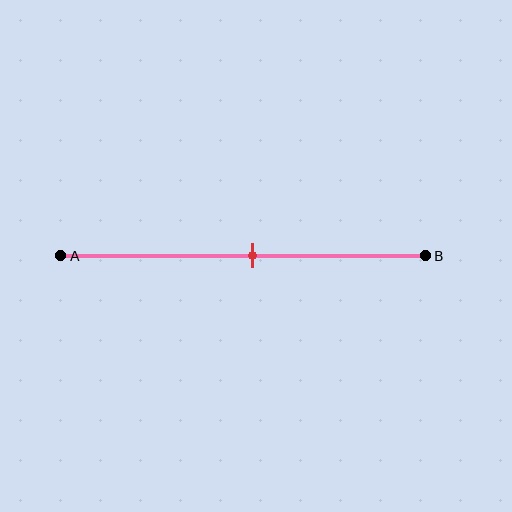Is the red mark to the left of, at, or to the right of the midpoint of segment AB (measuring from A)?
The red mark is approximately at the midpoint of segment AB.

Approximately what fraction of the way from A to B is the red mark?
The red mark is approximately 55% of the way from A to B.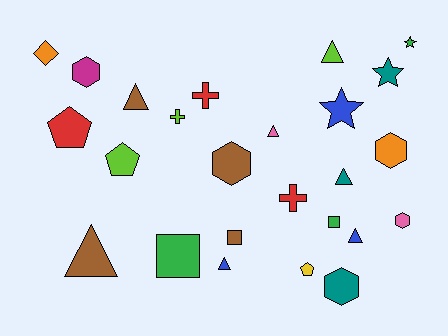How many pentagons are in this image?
There are 3 pentagons.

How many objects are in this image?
There are 25 objects.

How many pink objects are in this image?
There are 2 pink objects.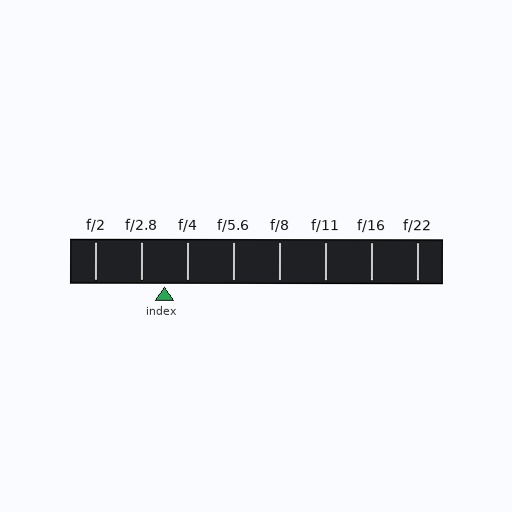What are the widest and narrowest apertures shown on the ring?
The widest aperture shown is f/2 and the narrowest is f/22.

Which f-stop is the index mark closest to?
The index mark is closest to f/4.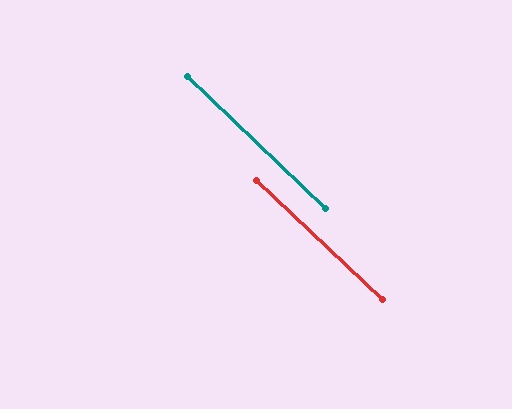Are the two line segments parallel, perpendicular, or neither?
Parallel — their directions differ by only 0.6°.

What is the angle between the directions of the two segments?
Approximately 1 degree.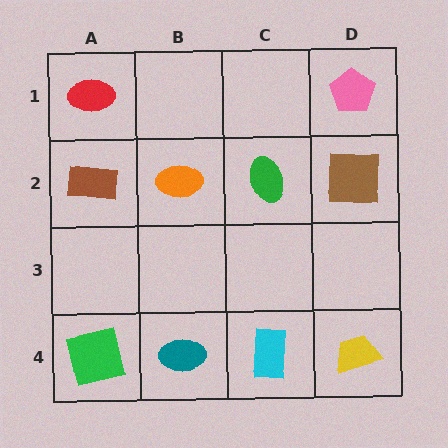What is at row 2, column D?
A brown square.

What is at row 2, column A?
A brown rectangle.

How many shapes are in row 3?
0 shapes.